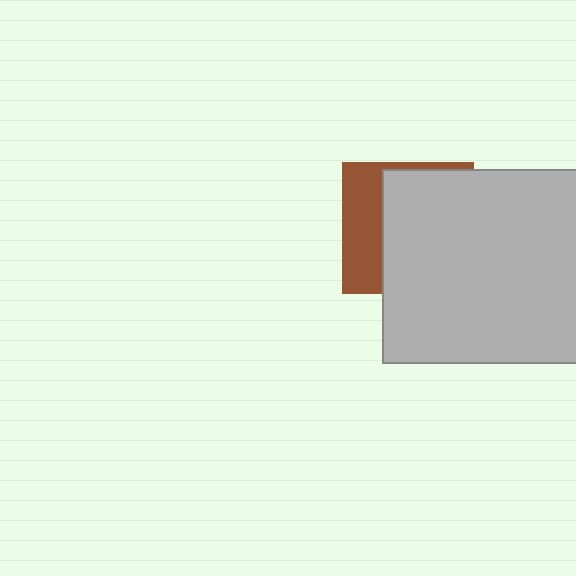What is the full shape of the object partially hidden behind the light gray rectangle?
The partially hidden object is a brown square.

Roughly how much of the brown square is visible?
A small part of it is visible (roughly 35%).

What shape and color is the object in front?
The object in front is a light gray rectangle.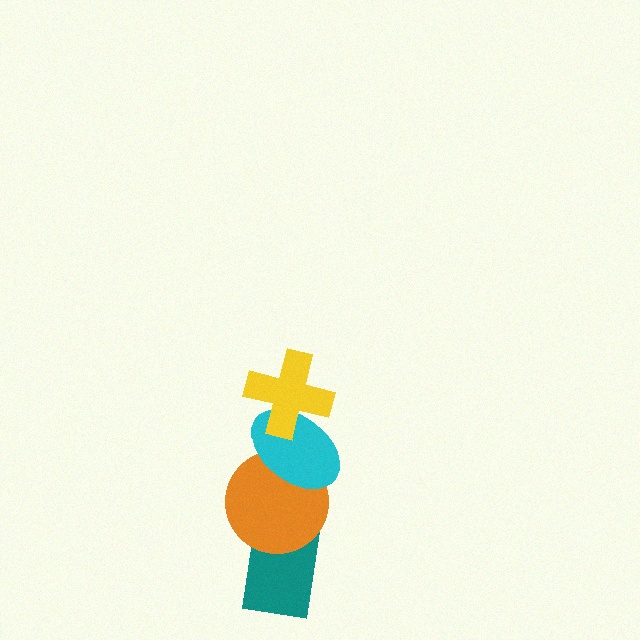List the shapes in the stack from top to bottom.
From top to bottom: the yellow cross, the cyan ellipse, the orange circle, the teal rectangle.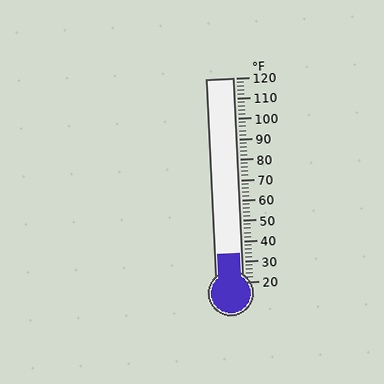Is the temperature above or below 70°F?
The temperature is below 70°F.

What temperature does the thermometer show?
The thermometer shows approximately 34°F.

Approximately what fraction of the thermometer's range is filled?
The thermometer is filled to approximately 15% of its range.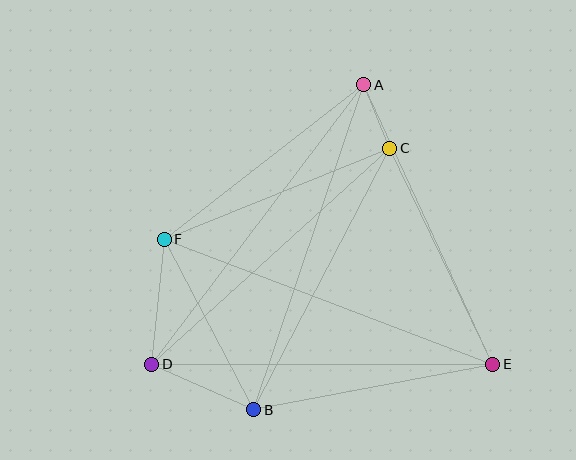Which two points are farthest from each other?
Points E and F are farthest from each other.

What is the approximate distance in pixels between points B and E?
The distance between B and E is approximately 243 pixels.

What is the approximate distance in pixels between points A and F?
The distance between A and F is approximately 252 pixels.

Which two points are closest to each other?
Points A and C are closest to each other.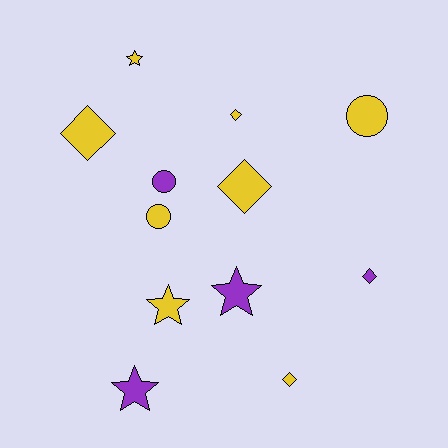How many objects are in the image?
There are 12 objects.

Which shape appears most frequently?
Diamond, with 5 objects.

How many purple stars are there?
There are 2 purple stars.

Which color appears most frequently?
Yellow, with 8 objects.